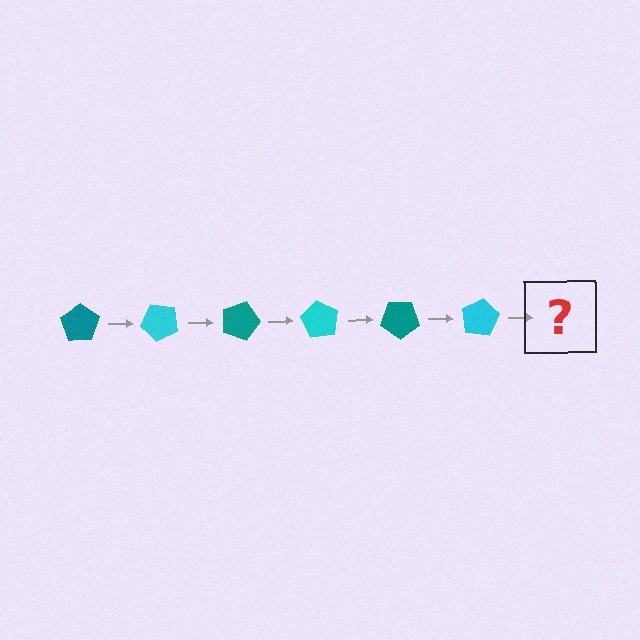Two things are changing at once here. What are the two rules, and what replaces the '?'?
The two rules are that it rotates 45 degrees each step and the color cycles through teal and cyan. The '?' should be a teal pentagon, rotated 270 degrees from the start.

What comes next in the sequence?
The next element should be a teal pentagon, rotated 270 degrees from the start.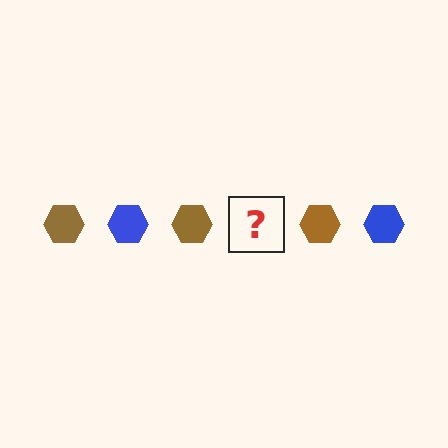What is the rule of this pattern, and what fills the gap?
The rule is that the pattern cycles through brown, blue hexagons. The gap should be filled with a blue hexagon.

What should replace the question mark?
The question mark should be replaced with a blue hexagon.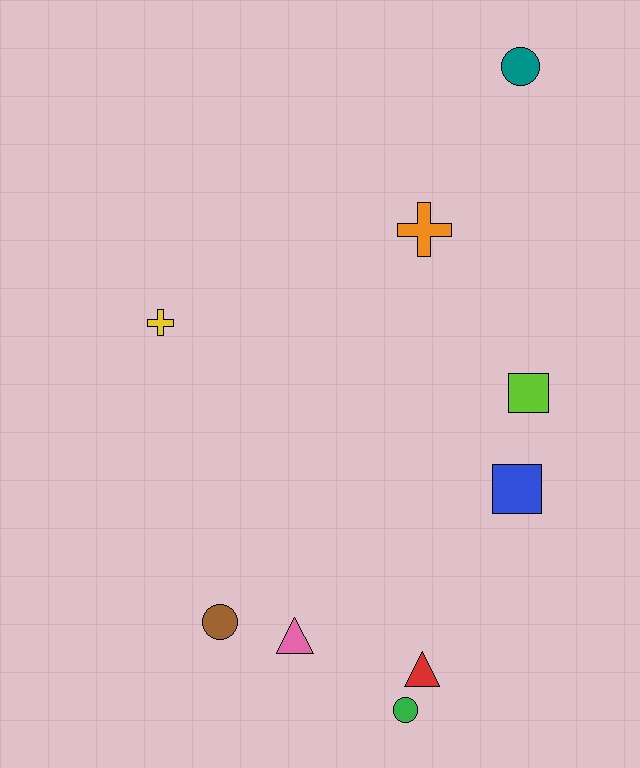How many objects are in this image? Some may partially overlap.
There are 9 objects.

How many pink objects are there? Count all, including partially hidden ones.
There is 1 pink object.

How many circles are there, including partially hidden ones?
There are 3 circles.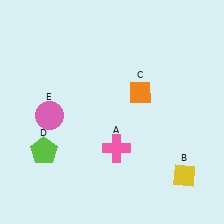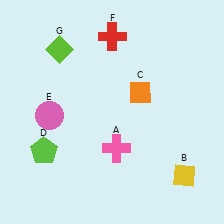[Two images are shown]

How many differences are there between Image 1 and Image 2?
There are 2 differences between the two images.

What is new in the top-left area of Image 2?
A lime diamond (G) was added in the top-left area of Image 2.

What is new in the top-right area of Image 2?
A red cross (F) was added in the top-right area of Image 2.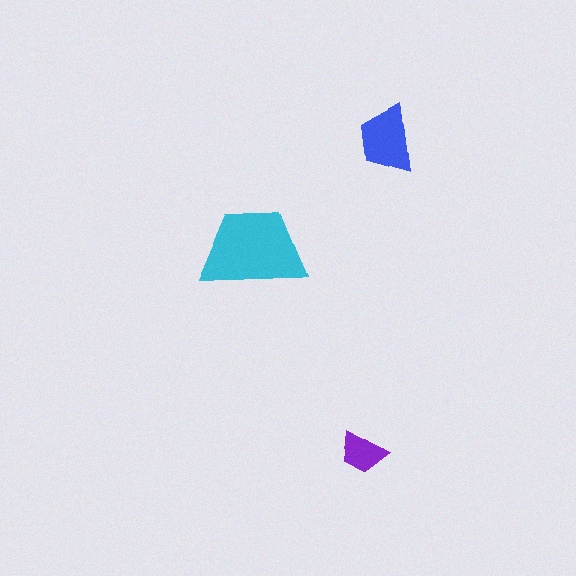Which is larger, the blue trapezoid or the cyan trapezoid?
The cyan one.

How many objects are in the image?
There are 3 objects in the image.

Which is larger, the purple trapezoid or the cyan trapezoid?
The cyan one.